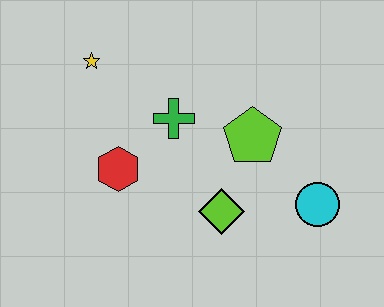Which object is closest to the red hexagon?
The green cross is closest to the red hexagon.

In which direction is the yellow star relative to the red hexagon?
The yellow star is above the red hexagon.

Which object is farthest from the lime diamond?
The yellow star is farthest from the lime diamond.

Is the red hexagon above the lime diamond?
Yes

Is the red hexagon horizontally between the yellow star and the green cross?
Yes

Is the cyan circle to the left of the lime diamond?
No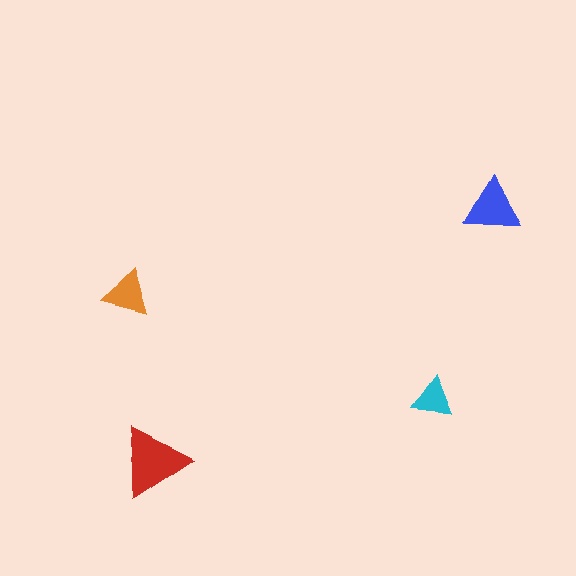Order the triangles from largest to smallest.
the red one, the blue one, the orange one, the cyan one.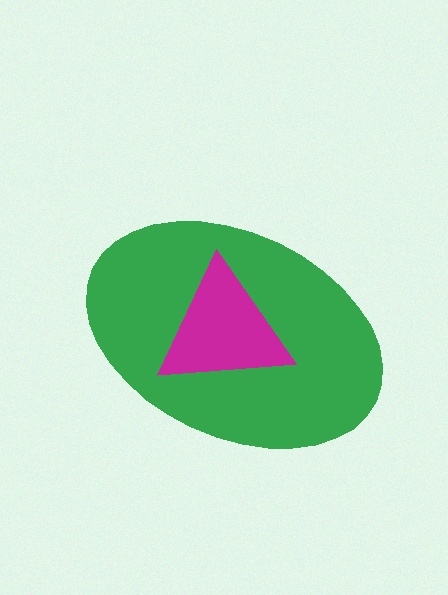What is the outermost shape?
The green ellipse.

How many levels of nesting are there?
2.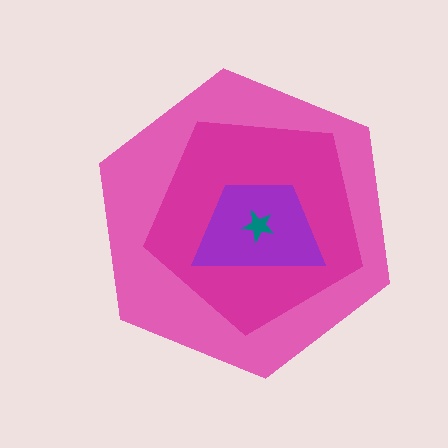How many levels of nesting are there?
4.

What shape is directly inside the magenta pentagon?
The purple trapezoid.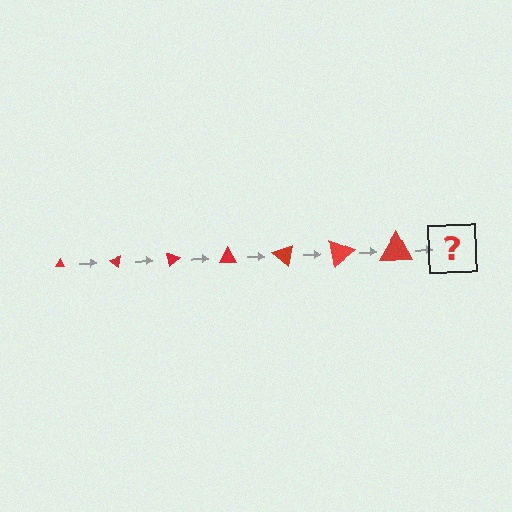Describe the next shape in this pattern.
It should be a triangle, larger than the previous one and rotated 280 degrees from the start.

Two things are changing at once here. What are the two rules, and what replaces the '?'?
The two rules are that the triangle grows larger each step and it rotates 40 degrees each step. The '?' should be a triangle, larger than the previous one and rotated 280 degrees from the start.